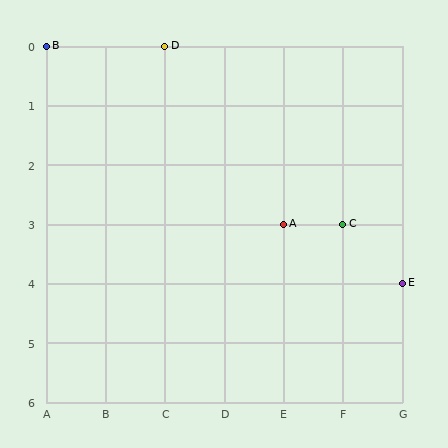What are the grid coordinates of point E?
Point E is at grid coordinates (G, 4).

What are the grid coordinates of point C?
Point C is at grid coordinates (F, 3).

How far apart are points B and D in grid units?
Points B and D are 2 columns apart.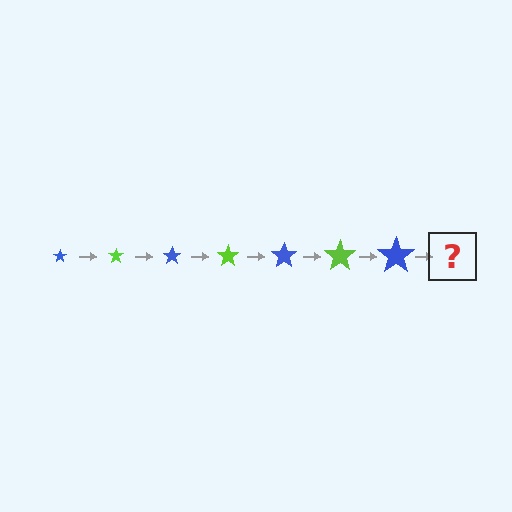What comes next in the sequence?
The next element should be a lime star, larger than the previous one.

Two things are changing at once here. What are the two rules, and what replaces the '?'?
The two rules are that the star grows larger each step and the color cycles through blue and lime. The '?' should be a lime star, larger than the previous one.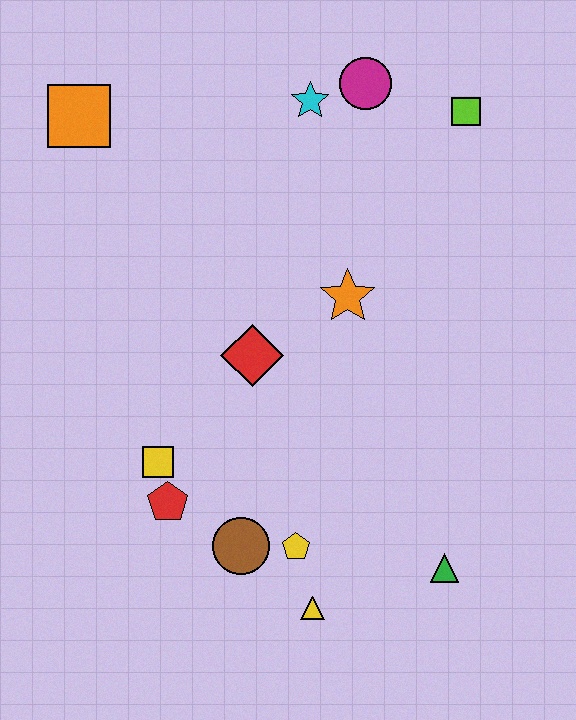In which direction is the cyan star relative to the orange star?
The cyan star is above the orange star.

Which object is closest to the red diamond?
The orange star is closest to the red diamond.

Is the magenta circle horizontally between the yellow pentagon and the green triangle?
Yes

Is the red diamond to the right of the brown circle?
Yes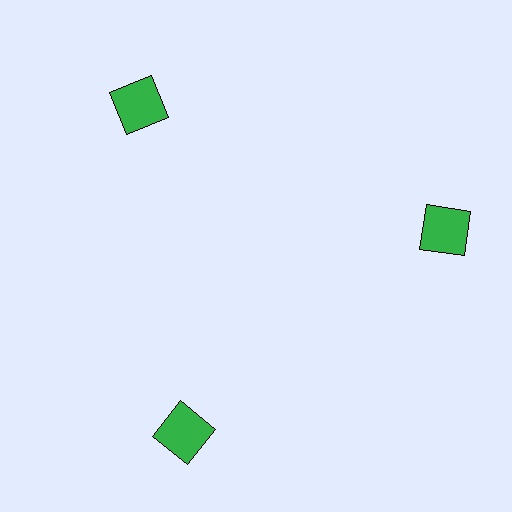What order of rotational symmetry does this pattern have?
This pattern has 3-fold rotational symmetry.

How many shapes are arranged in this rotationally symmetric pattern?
There are 3 shapes, arranged in 3 groups of 1.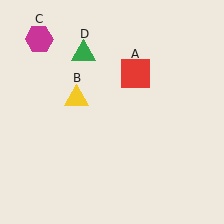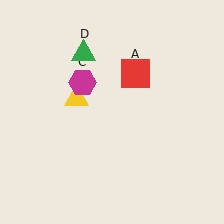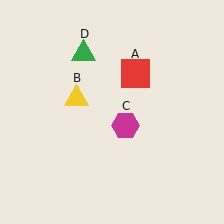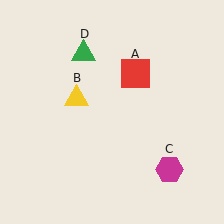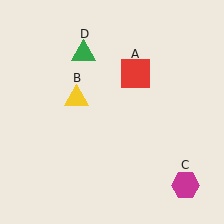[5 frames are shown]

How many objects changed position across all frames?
1 object changed position: magenta hexagon (object C).